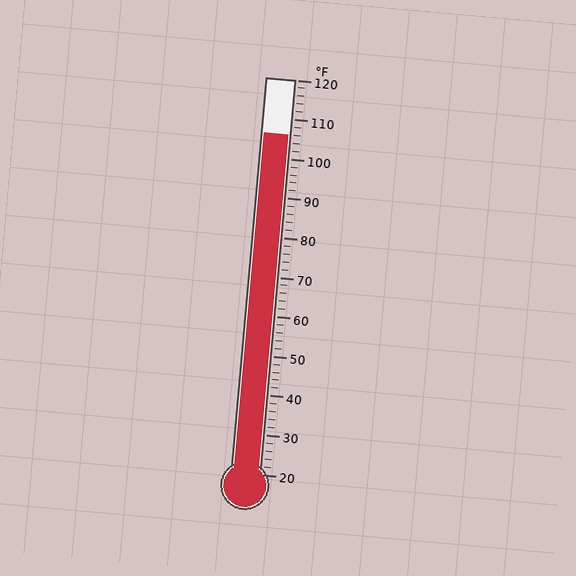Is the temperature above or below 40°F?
The temperature is above 40°F.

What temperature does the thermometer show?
The thermometer shows approximately 106°F.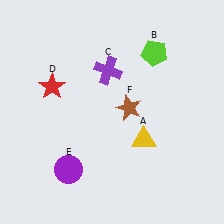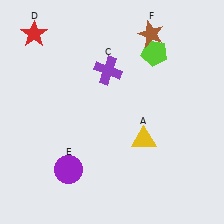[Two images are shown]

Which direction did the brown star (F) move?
The brown star (F) moved up.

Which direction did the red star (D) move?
The red star (D) moved up.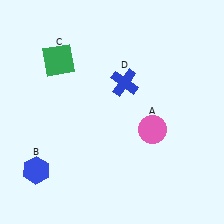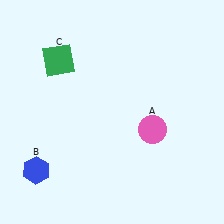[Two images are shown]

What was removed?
The blue cross (D) was removed in Image 2.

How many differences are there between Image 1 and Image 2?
There is 1 difference between the two images.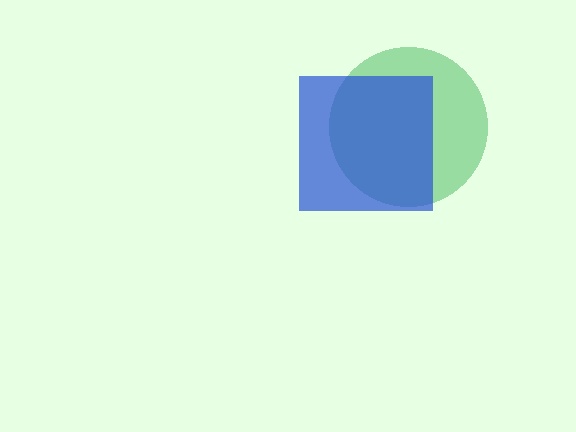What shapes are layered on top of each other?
The layered shapes are: a green circle, a blue square.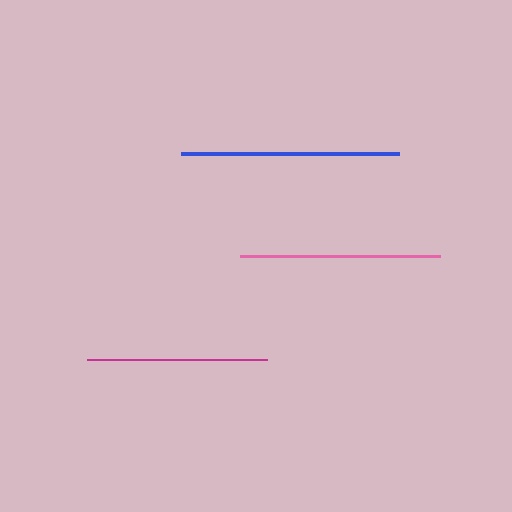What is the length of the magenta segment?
The magenta segment is approximately 180 pixels long.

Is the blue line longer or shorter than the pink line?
The blue line is longer than the pink line.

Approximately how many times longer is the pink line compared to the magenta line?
The pink line is approximately 1.1 times the length of the magenta line.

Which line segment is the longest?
The blue line is the longest at approximately 218 pixels.